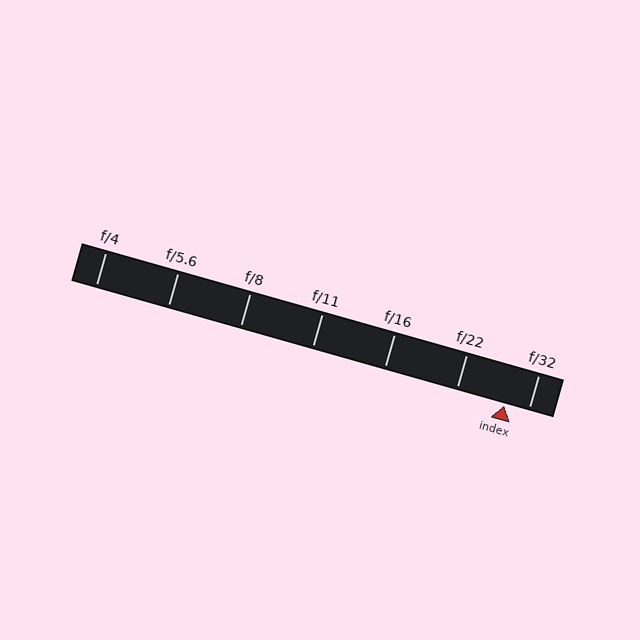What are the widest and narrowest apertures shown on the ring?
The widest aperture shown is f/4 and the narrowest is f/32.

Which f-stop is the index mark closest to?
The index mark is closest to f/32.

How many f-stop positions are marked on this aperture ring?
There are 7 f-stop positions marked.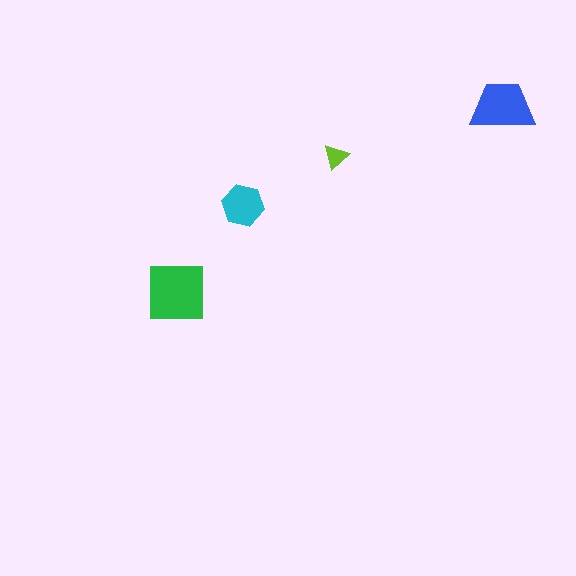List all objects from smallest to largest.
The lime triangle, the cyan hexagon, the blue trapezoid, the green square.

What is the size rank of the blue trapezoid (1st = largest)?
2nd.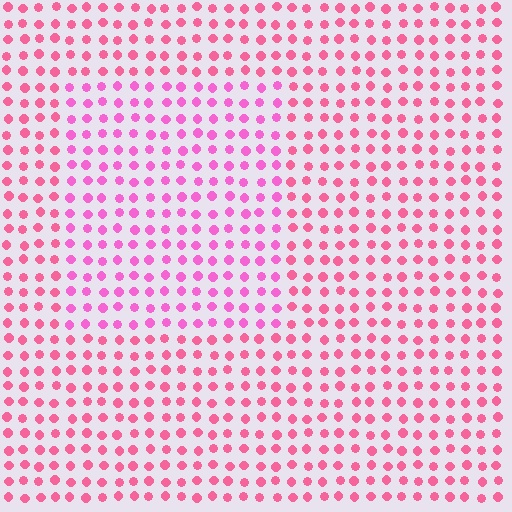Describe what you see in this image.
The image is filled with small pink elements in a uniform arrangement. A rectangle-shaped region is visible where the elements are tinted to a slightly different hue, forming a subtle color boundary.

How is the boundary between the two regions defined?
The boundary is defined purely by a slight shift in hue (about 23 degrees). Spacing, size, and orientation are identical on both sides.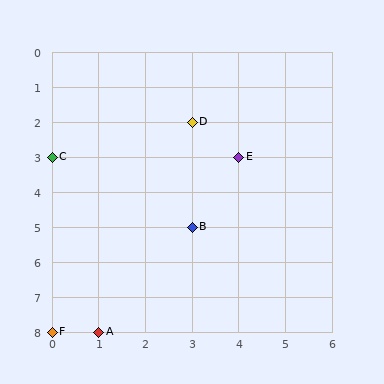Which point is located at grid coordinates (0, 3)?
Point C is at (0, 3).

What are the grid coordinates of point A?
Point A is at grid coordinates (1, 8).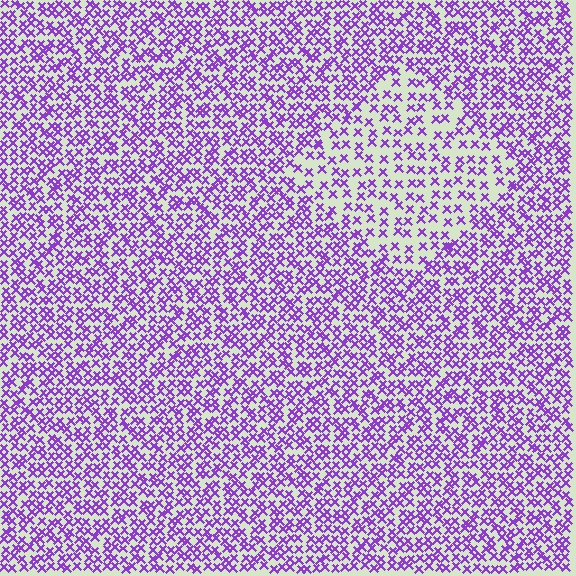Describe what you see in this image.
The image contains small purple elements arranged at two different densities. A diamond-shaped region is visible where the elements are less densely packed than the surrounding area.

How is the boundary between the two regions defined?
The boundary is defined by a change in element density (approximately 1.9x ratio). All elements are the same color, size, and shape.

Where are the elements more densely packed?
The elements are more densely packed outside the diamond boundary.